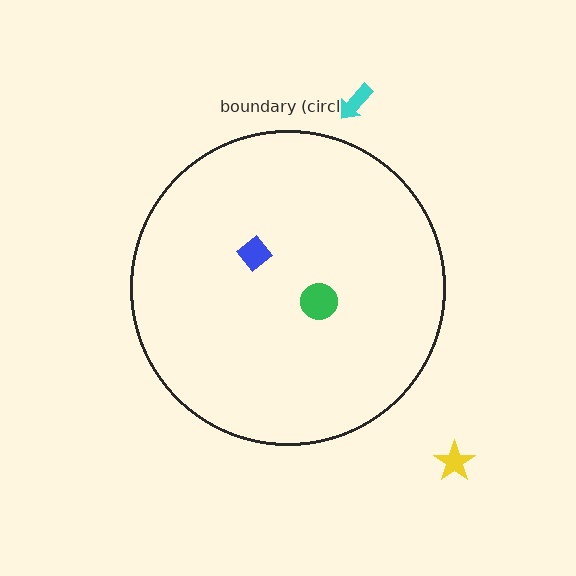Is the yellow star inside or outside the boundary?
Outside.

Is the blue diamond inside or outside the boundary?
Inside.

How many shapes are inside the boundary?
2 inside, 2 outside.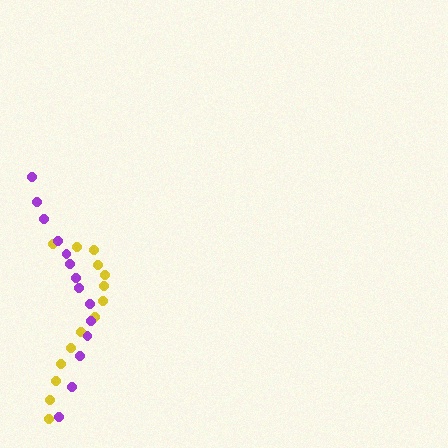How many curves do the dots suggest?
There are 2 distinct paths.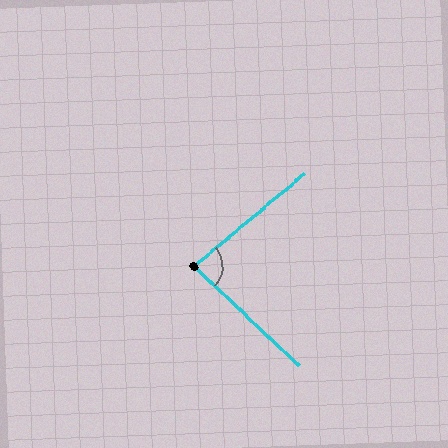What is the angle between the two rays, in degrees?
Approximately 83 degrees.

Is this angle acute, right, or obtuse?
It is acute.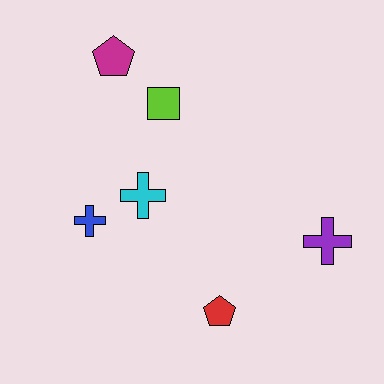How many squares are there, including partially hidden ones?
There is 1 square.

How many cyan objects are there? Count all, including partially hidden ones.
There is 1 cyan object.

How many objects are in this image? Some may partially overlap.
There are 6 objects.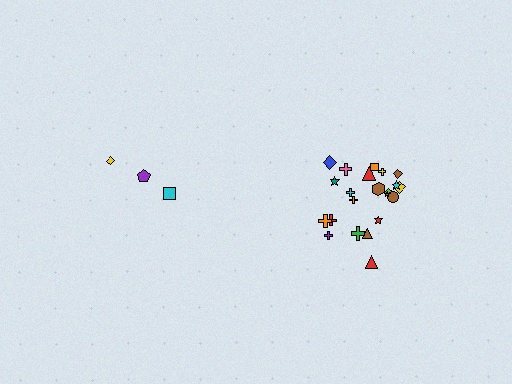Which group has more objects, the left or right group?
The right group.